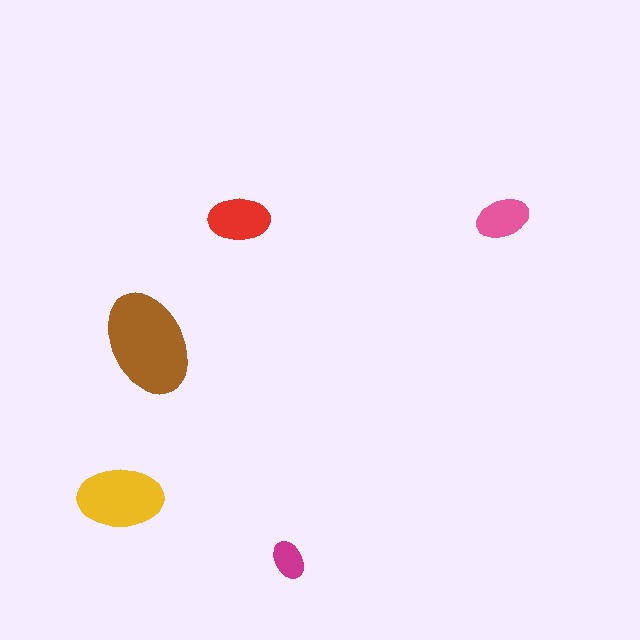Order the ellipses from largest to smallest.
the brown one, the yellow one, the red one, the pink one, the magenta one.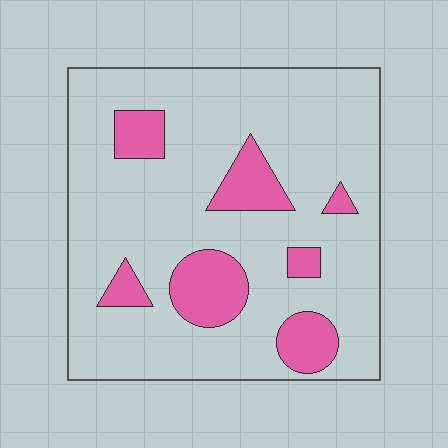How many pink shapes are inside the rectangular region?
7.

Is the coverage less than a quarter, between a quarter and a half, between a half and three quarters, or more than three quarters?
Less than a quarter.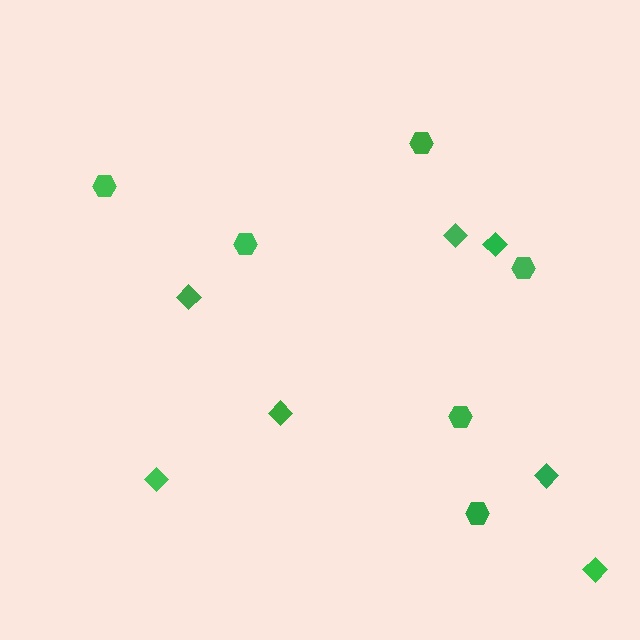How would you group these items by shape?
There are 2 groups: one group of hexagons (6) and one group of diamonds (7).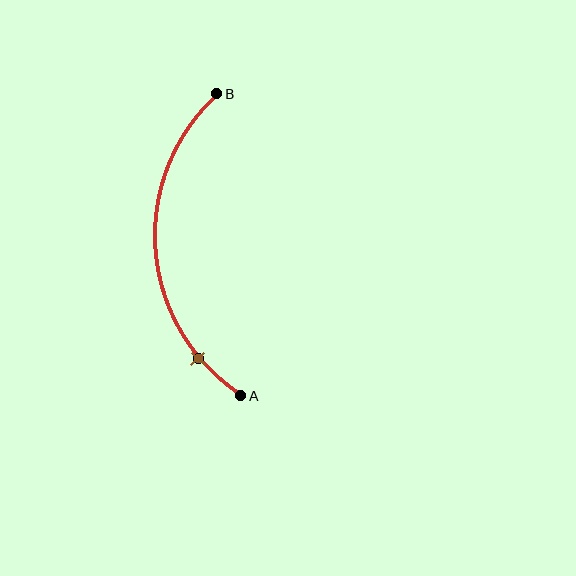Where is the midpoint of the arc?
The arc midpoint is the point on the curve farthest from the straight line joining A and B. It sits to the left of that line.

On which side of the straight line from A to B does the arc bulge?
The arc bulges to the left of the straight line connecting A and B.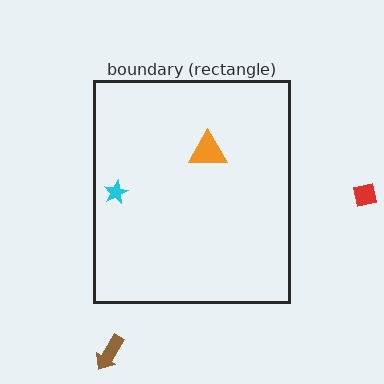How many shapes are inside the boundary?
2 inside, 2 outside.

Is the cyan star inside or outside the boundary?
Inside.